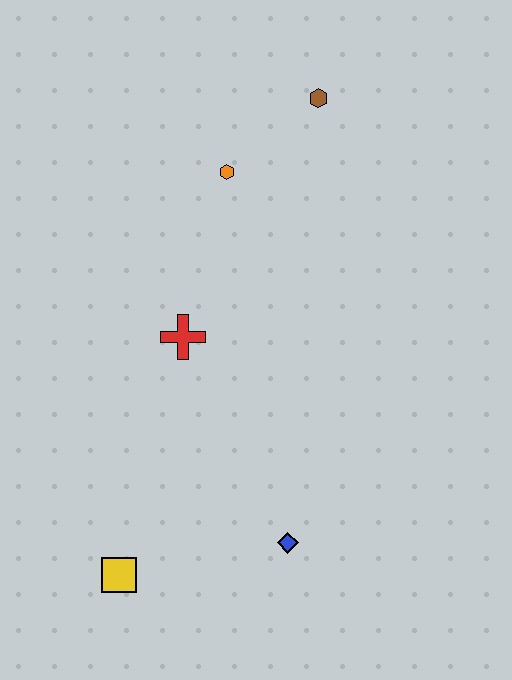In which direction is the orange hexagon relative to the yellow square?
The orange hexagon is above the yellow square.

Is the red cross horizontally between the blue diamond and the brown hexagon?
No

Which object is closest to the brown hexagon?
The orange hexagon is closest to the brown hexagon.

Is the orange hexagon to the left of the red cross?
No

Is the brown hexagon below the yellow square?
No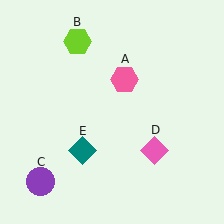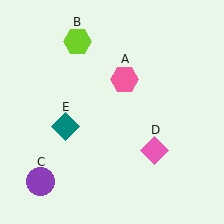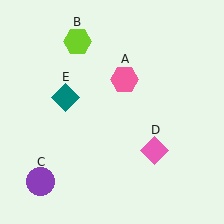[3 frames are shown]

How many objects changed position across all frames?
1 object changed position: teal diamond (object E).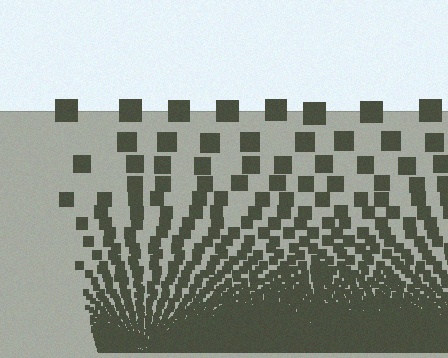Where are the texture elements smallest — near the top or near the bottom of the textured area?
Near the bottom.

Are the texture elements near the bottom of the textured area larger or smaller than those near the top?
Smaller. The gradient is inverted — elements near the bottom are smaller and denser.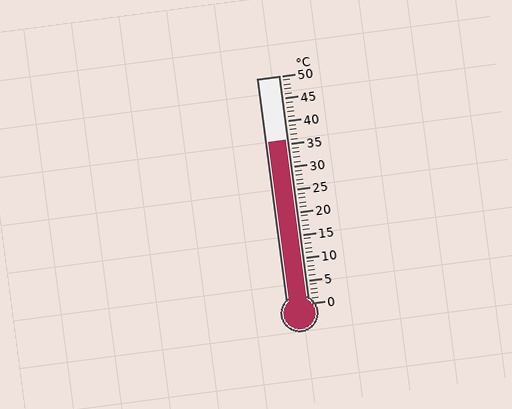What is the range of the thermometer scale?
The thermometer scale ranges from 0°C to 50°C.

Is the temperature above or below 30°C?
The temperature is above 30°C.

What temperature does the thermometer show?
The thermometer shows approximately 36°C.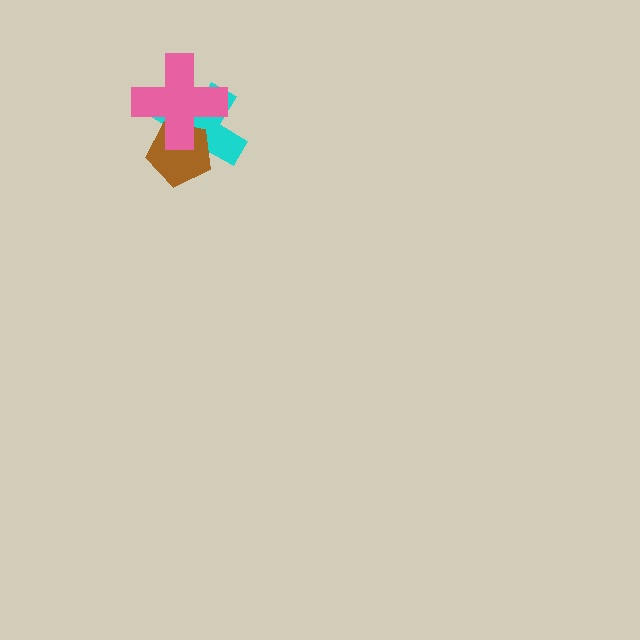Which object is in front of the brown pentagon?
The pink cross is in front of the brown pentagon.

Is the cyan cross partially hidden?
Yes, it is partially covered by another shape.